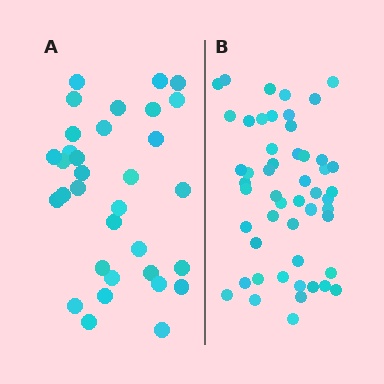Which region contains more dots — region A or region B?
Region B (the right region) has more dots.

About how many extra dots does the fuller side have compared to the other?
Region B has approximately 20 more dots than region A.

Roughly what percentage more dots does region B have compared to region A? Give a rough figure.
About 55% more.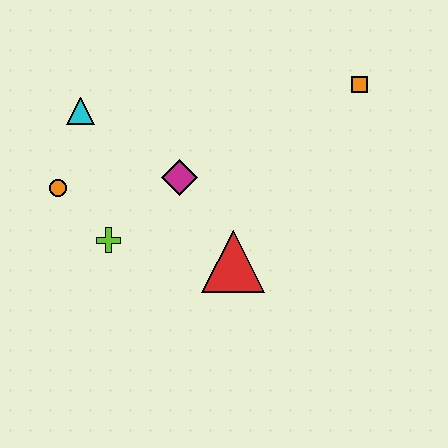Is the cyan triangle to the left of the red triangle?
Yes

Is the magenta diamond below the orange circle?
No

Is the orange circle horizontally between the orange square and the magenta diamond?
No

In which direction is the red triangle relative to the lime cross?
The red triangle is to the right of the lime cross.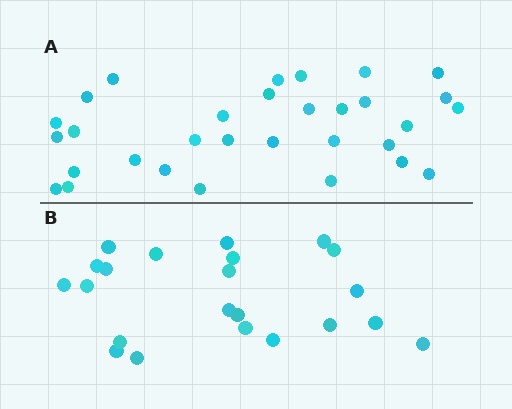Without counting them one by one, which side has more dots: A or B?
Region A (the top region) has more dots.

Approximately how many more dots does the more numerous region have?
Region A has roughly 8 or so more dots than region B.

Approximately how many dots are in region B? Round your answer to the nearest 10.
About 20 dots. (The exact count is 22, which rounds to 20.)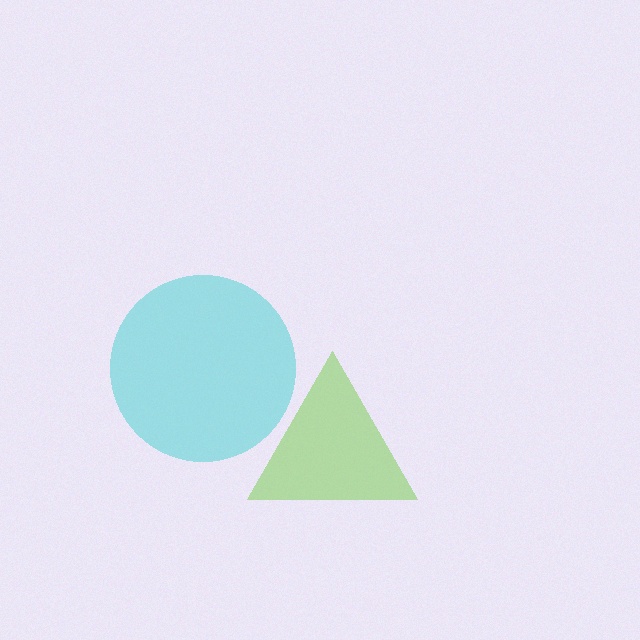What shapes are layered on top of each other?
The layered shapes are: a lime triangle, a cyan circle.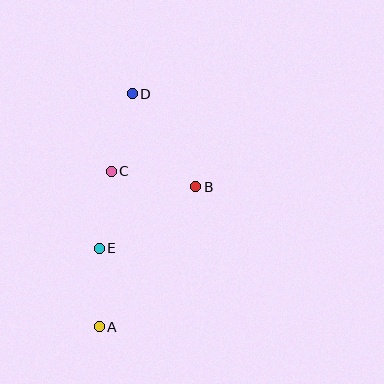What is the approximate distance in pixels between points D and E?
The distance between D and E is approximately 158 pixels.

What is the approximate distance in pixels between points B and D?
The distance between B and D is approximately 113 pixels.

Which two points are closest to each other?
Points C and E are closest to each other.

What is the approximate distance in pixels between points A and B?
The distance between A and B is approximately 170 pixels.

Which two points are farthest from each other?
Points A and D are farthest from each other.